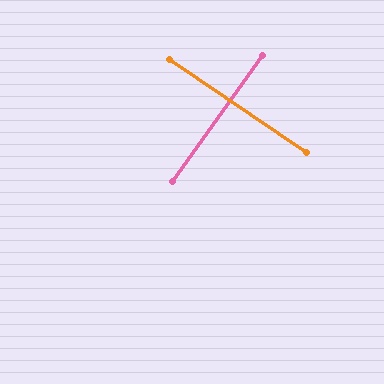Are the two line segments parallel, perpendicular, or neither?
Perpendicular — they meet at approximately 89°.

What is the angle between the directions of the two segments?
Approximately 89 degrees.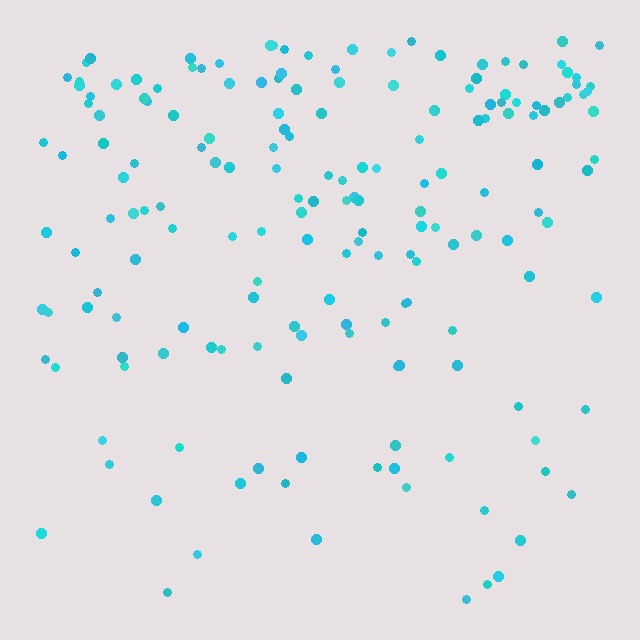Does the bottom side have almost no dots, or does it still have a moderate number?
Still a moderate number, just noticeably fewer than the top.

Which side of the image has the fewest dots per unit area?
The bottom.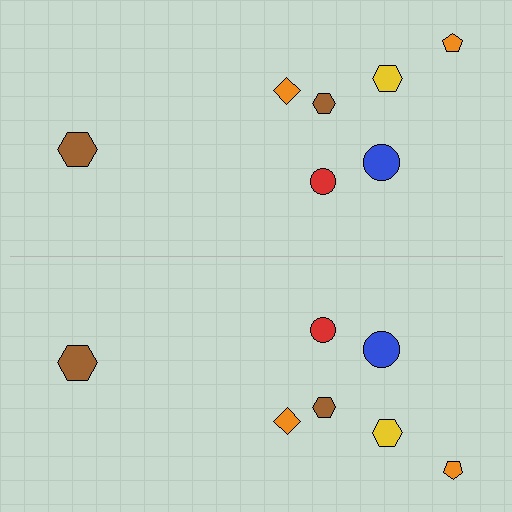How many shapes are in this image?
There are 14 shapes in this image.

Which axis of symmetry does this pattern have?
The pattern has a horizontal axis of symmetry running through the center of the image.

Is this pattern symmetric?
Yes, this pattern has bilateral (reflection) symmetry.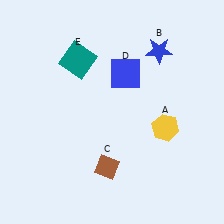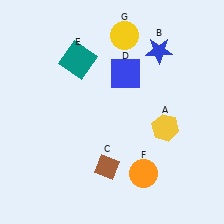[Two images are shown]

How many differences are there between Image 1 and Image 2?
There are 2 differences between the two images.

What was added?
An orange circle (F), a yellow circle (G) were added in Image 2.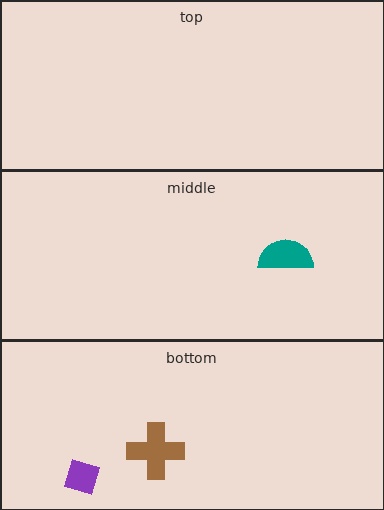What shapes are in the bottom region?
The brown cross, the purple diamond.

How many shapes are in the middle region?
1.